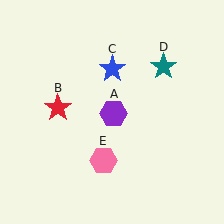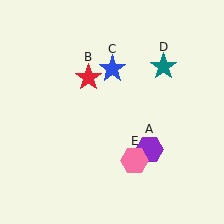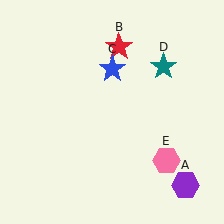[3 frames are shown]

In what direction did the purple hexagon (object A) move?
The purple hexagon (object A) moved down and to the right.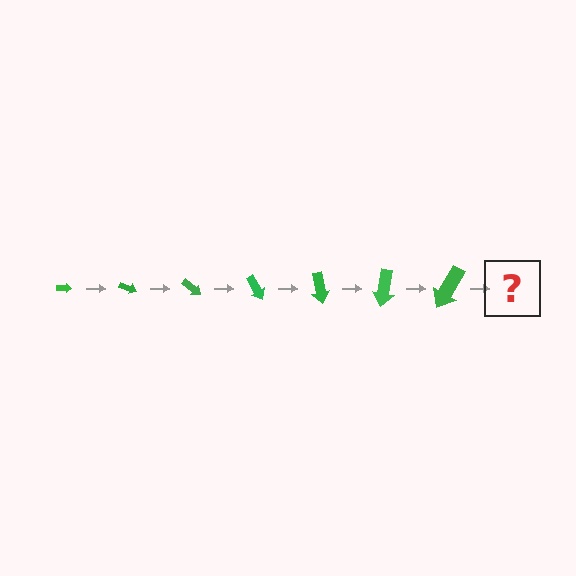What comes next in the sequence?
The next element should be an arrow, larger than the previous one and rotated 140 degrees from the start.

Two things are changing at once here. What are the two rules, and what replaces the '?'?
The two rules are that the arrow grows larger each step and it rotates 20 degrees each step. The '?' should be an arrow, larger than the previous one and rotated 140 degrees from the start.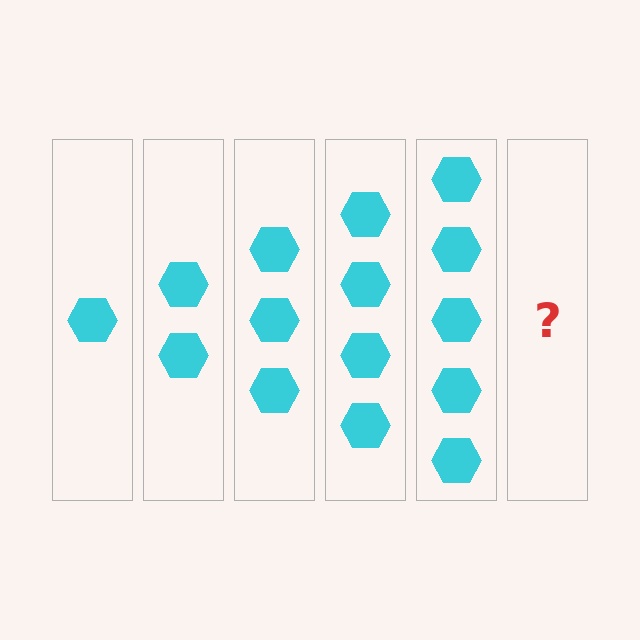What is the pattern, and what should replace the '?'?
The pattern is that each step adds one more hexagon. The '?' should be 6 hexagons.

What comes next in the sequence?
The next element should be 6 hexagons.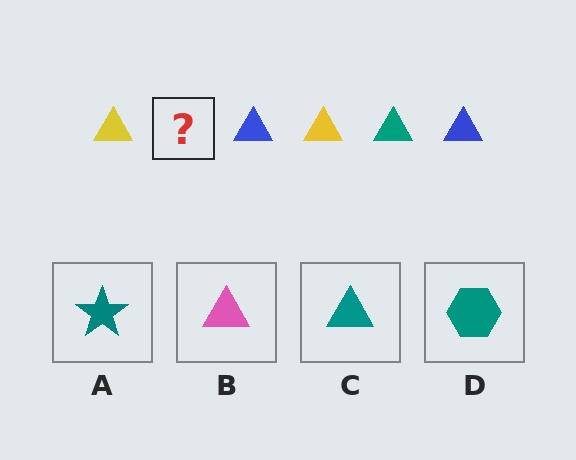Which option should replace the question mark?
Option C.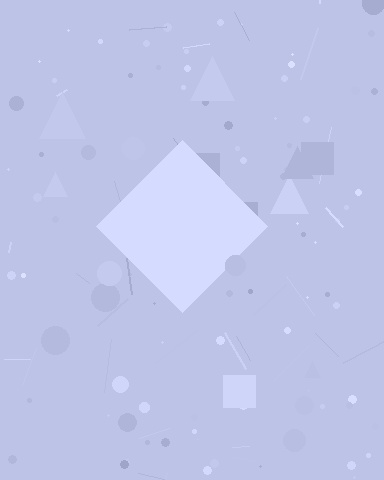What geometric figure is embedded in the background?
A diamond is embedded in the background.